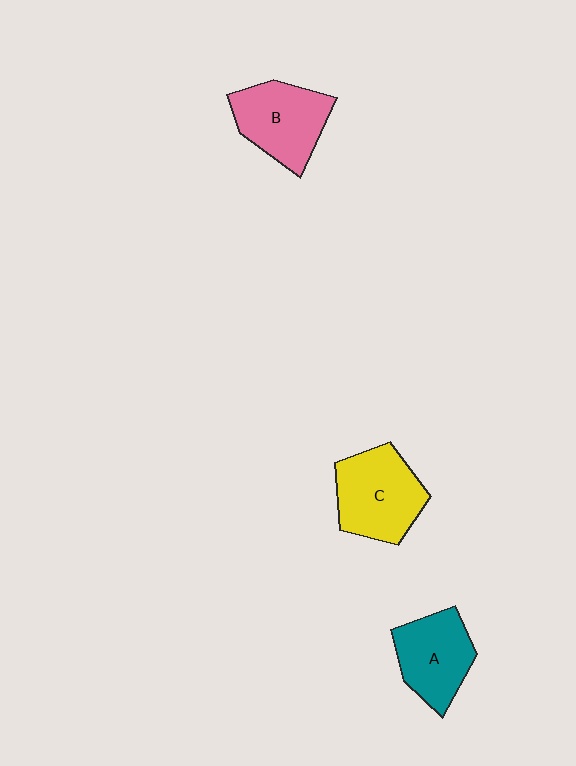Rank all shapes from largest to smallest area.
From largest to smallest: C (yellow), B (pink), A (teal).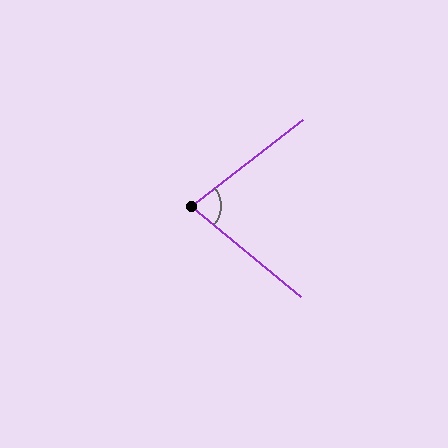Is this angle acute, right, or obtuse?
It is acute.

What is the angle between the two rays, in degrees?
Approximately 77 degrees.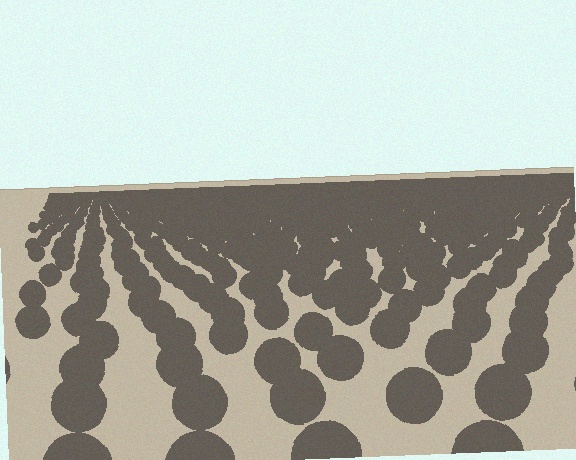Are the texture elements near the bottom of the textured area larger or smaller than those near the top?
Larger. Near the bottom, elements are closer to the viewer and appear at a bigger on-screen size.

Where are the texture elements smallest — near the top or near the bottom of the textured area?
Near the top.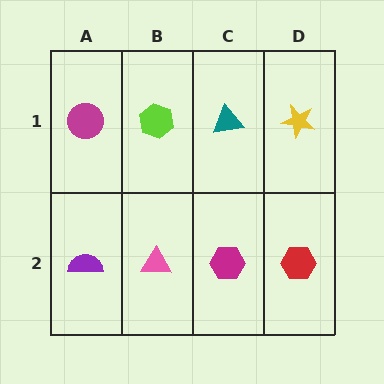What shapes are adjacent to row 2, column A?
A magenta circle (row 1, column A), a pink triangle (row 2, column B).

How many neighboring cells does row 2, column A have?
2.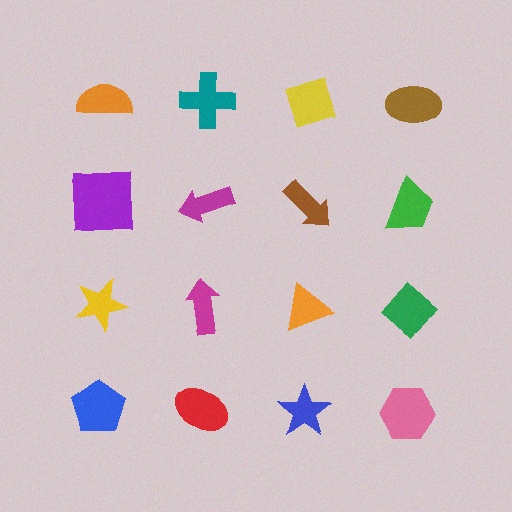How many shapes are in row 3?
4 shapes.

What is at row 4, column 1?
A blue pentagon.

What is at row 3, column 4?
A green diamond.